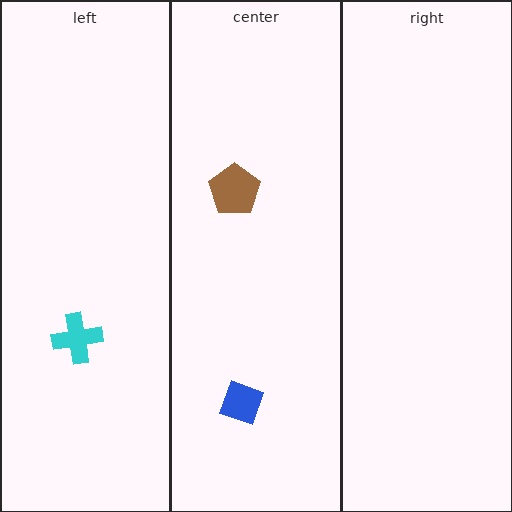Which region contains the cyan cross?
The left region.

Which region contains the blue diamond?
The center region.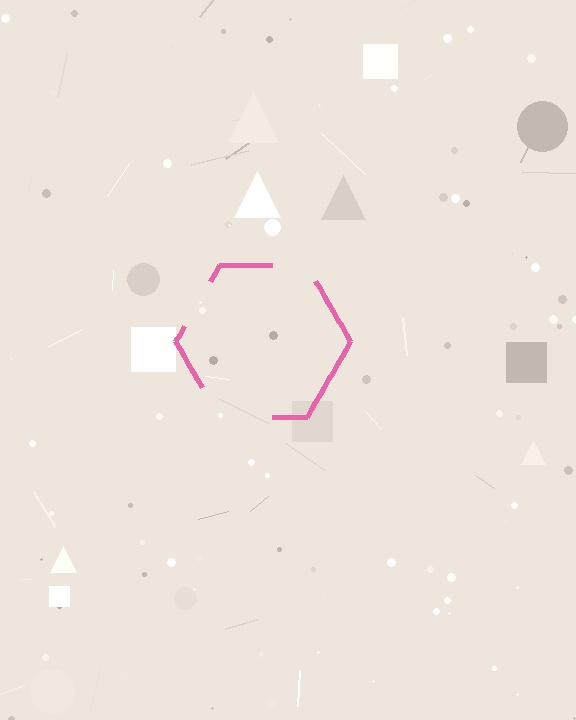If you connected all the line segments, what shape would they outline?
They would outline a hexagon.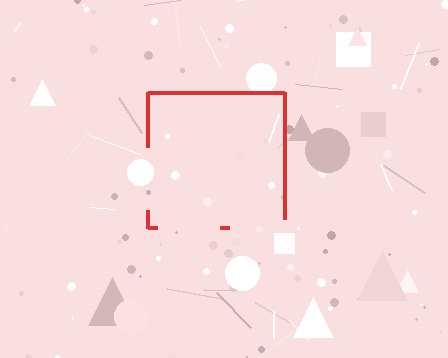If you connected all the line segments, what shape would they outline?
They would outline a square.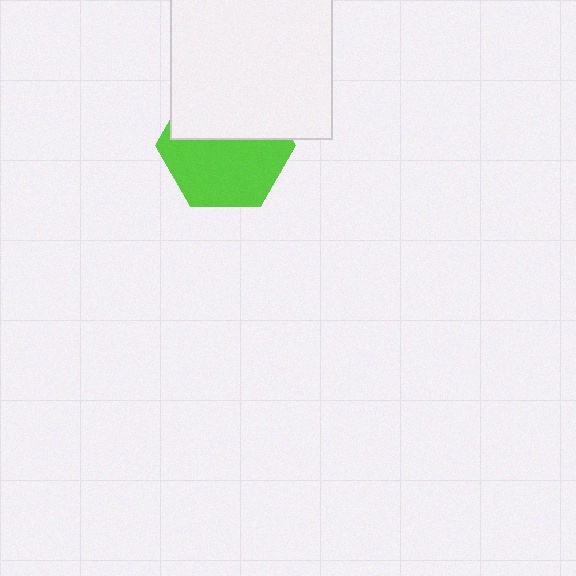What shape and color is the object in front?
The object in front is a white square.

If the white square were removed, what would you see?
You would see the complete lime hexagon.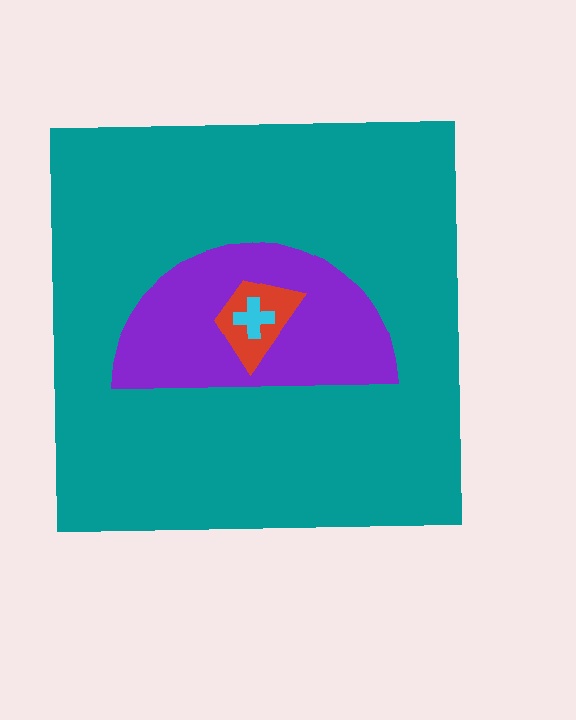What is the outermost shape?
The teal square.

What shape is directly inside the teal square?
The purple semicircle.